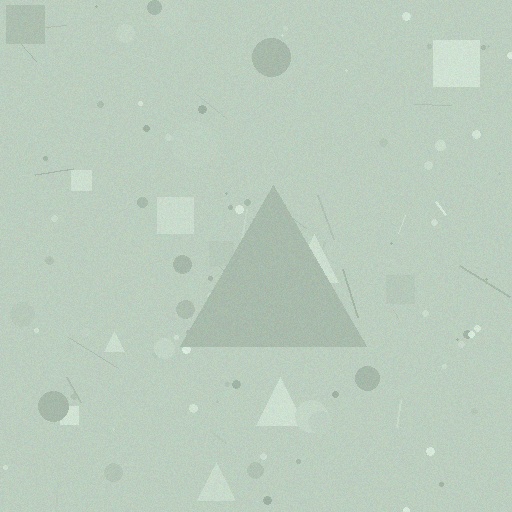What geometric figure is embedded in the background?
A triangle is embedded in the background.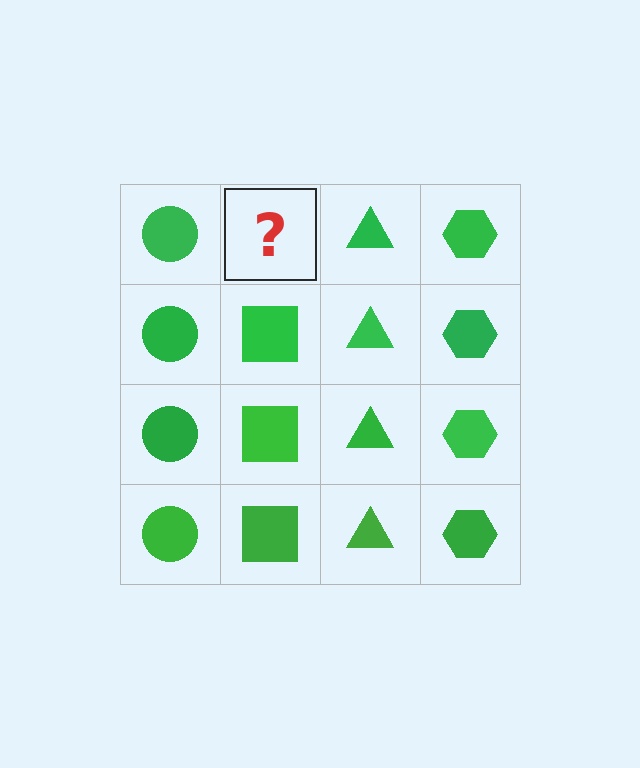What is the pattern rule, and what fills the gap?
The rule is that each column has a consistent shape. The gap should be filled with a green square.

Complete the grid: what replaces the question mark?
The question mark should be replaced with a green square.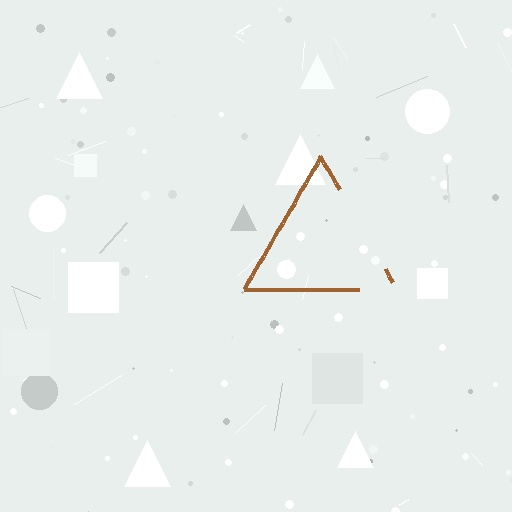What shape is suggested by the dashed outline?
The dashed outline suggests a triangle.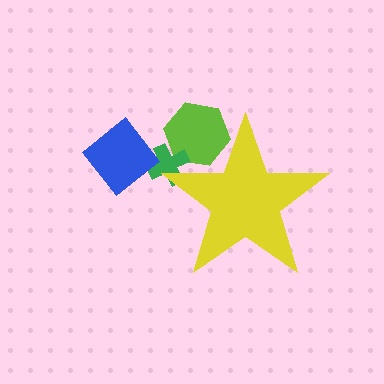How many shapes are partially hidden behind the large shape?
2 shapes are partially hidden.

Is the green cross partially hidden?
Yes, the green cross is partially hidden behind the yellow star.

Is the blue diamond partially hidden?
No, the blue diamond is fully visible.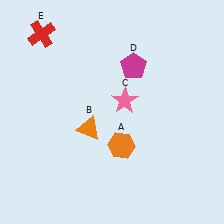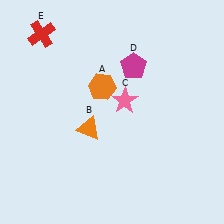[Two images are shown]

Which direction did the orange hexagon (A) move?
The orange hexagon (A) moved up.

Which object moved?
The orange hexagon (A) moved up.